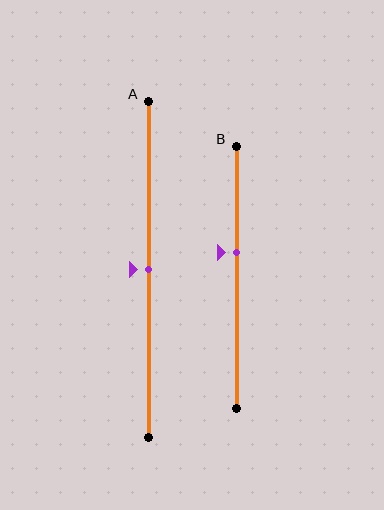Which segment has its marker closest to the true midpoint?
Segment A has its marker closest to the true midpoint.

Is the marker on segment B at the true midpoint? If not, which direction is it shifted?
No, the marker on segment B is shifted upward by about 9% of the segment length.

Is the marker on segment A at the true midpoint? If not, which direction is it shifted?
Yes, the marker on segment A is at the true midpoint.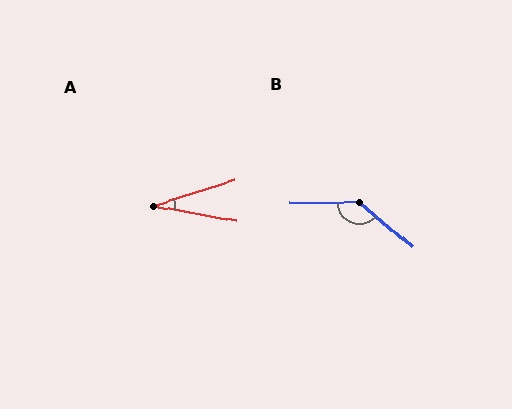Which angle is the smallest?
A, at approximately 28 degrees.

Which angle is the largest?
B, at approximately 140 degrees.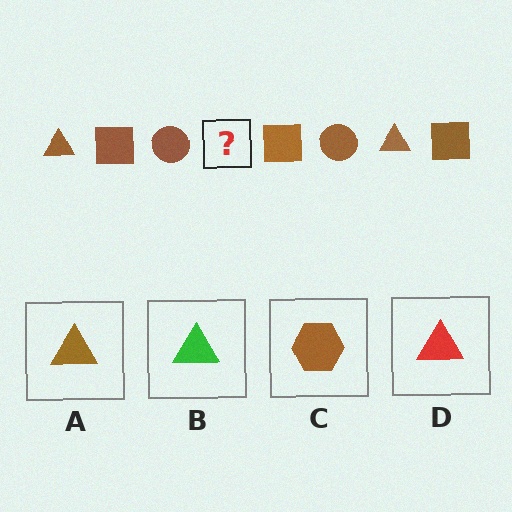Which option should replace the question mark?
Option A.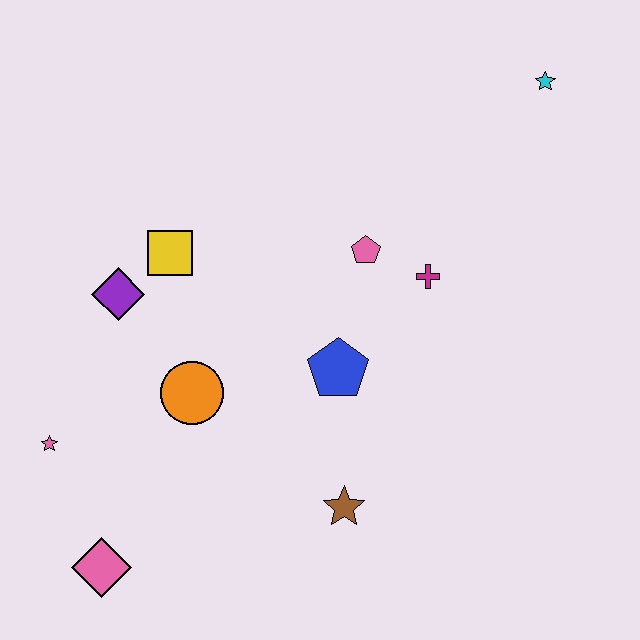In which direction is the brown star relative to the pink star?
The brown star is to the right of the pink star.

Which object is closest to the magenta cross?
The pink pentagon is closest to the magenta cross.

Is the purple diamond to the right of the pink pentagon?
No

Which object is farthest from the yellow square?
The cyan star is farthest from the yellow square.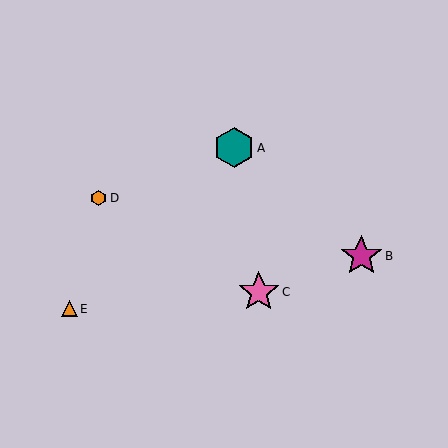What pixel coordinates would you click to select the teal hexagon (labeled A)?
Click at (234, 148) to select the teal hexagon A.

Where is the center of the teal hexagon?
The center of the teal hexagon is at (234, 148).